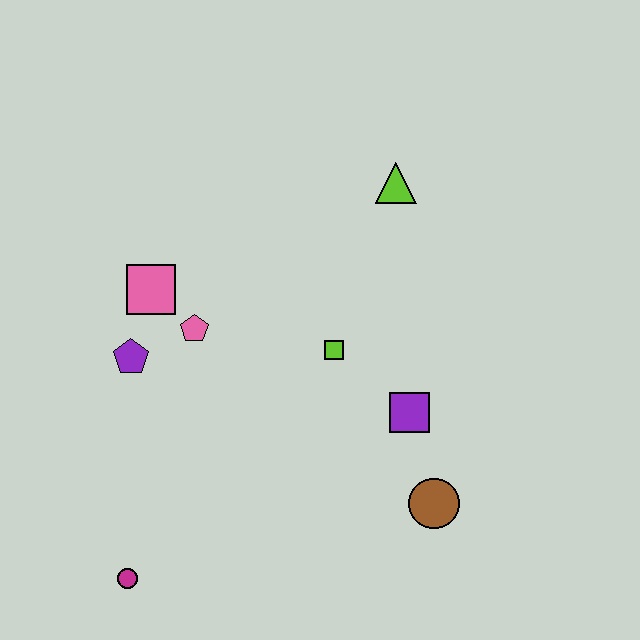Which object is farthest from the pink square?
The brown circle is farthest from the pink square.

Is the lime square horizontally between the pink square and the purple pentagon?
No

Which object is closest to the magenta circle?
The purple pentagon is closest to the magenta circle.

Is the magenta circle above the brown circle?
No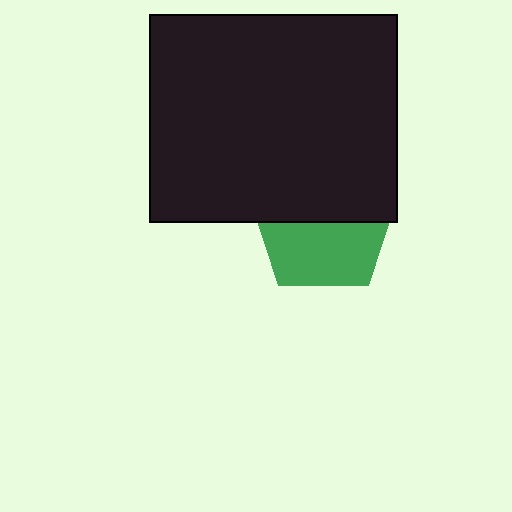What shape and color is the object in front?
The object in front is a black rectangle.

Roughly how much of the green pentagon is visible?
About half of it is visible (roughly 49%).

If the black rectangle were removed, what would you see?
You would see the complete green pentagon.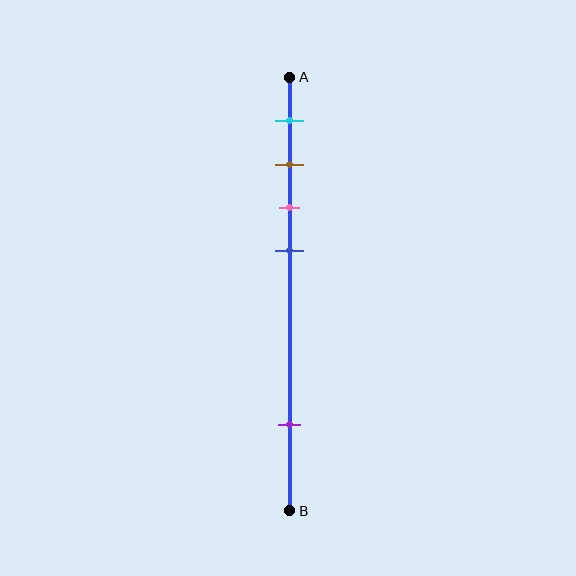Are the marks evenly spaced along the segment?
No, the marks are not evenly spaced.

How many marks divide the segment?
There are 5 marks dividing the segment.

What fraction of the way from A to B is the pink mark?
The pink mark is approximately 30% (0.3) of the way from A to B.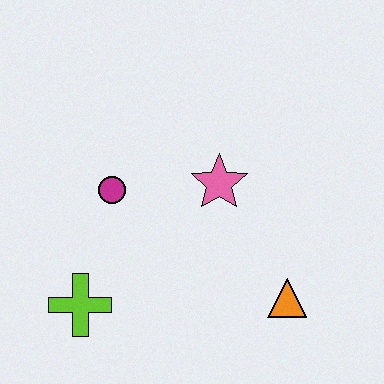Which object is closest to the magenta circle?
The pink star is closest to the magenta circle.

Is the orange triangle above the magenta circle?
No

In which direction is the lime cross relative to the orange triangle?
The lime cross is to the left of the orange triangle.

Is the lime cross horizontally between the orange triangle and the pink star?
No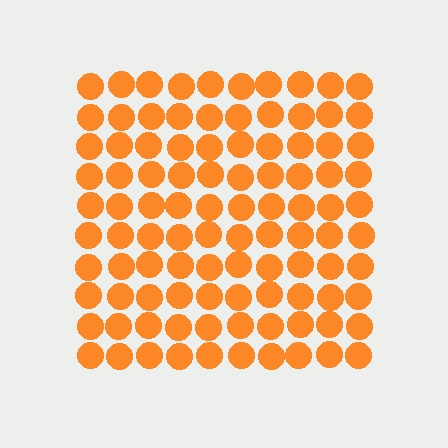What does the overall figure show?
The overall figure shows a square.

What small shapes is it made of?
It is made of small circles.